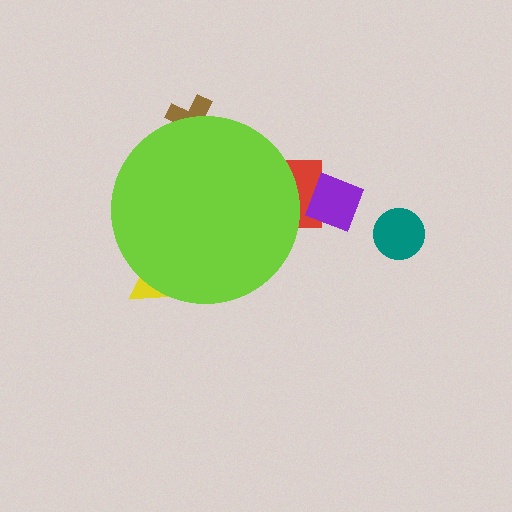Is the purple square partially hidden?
No, the purple square is fully visible.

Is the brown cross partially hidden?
Yes, the brown cross is partially hidden behind the lime circle.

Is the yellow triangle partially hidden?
Yes, the yellow triangle is partially hidden behind the lime circle.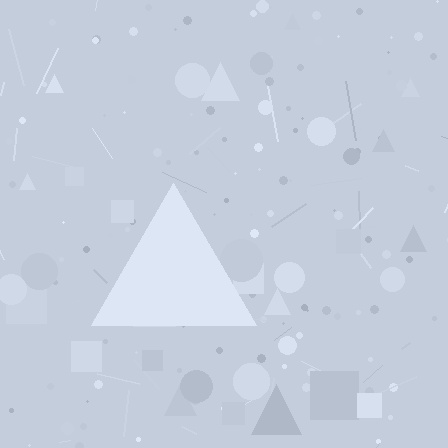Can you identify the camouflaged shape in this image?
The camouflaged shape is a triangle.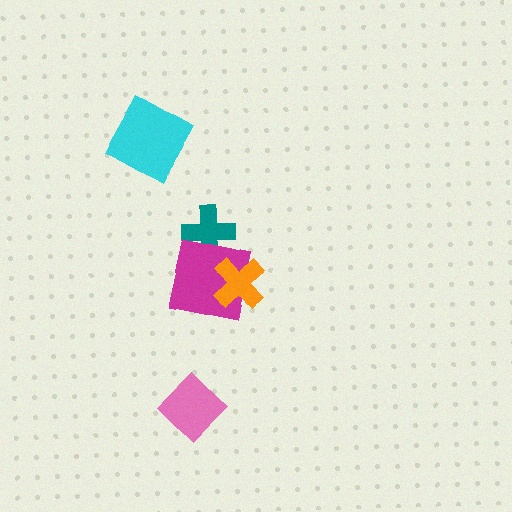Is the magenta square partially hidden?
Yes, it is partially covered by another shape.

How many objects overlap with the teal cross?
1 object overlaps with the teal cross.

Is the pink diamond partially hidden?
No, no other shape covers it.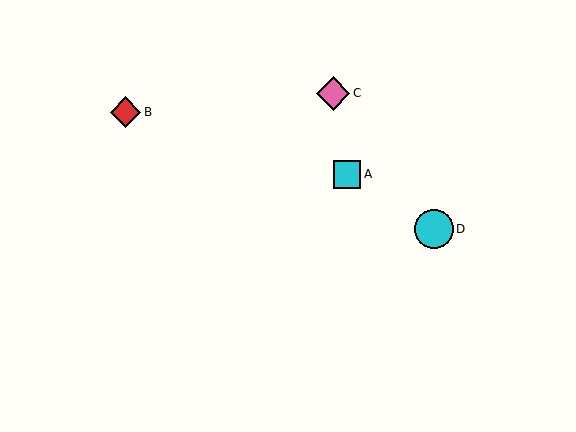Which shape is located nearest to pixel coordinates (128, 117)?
The red diamond (labeled B) at (125, 112) is nearest to that location.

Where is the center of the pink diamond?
The center of the pink diamond is at (333, 93).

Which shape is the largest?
The cyan circle (labeled D) is the largest.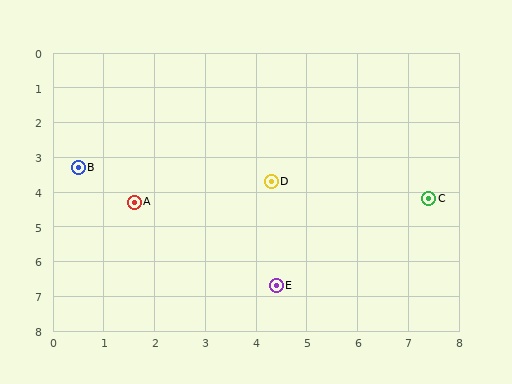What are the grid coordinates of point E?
Point E is at approximately (4.4, 6.7).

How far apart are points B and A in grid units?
Points B and A are about 1.5 grid units apart.